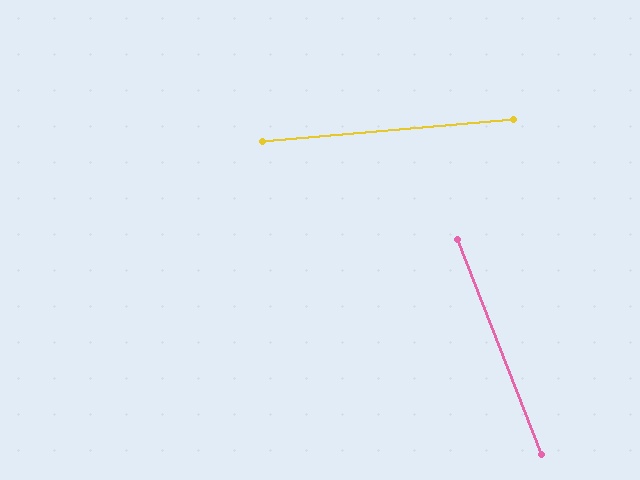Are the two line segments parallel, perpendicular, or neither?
Neither parallel nor perpendicular — they differ by about 73°.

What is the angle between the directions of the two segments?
Approximately 73 degrees.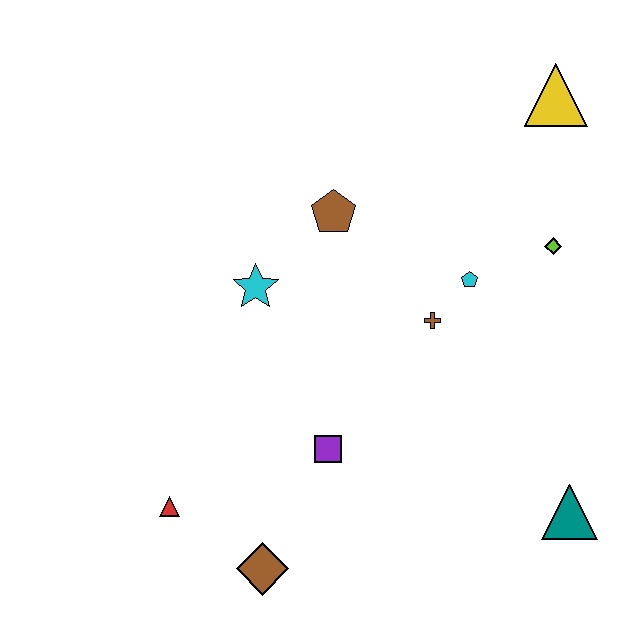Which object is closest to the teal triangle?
The brown cross is closest to the teal triangle.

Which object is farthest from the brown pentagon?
The teal triangle is farthest from the brown pentagon.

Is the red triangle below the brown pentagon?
Yes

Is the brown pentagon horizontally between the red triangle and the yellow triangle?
Yes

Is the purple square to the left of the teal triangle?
Yes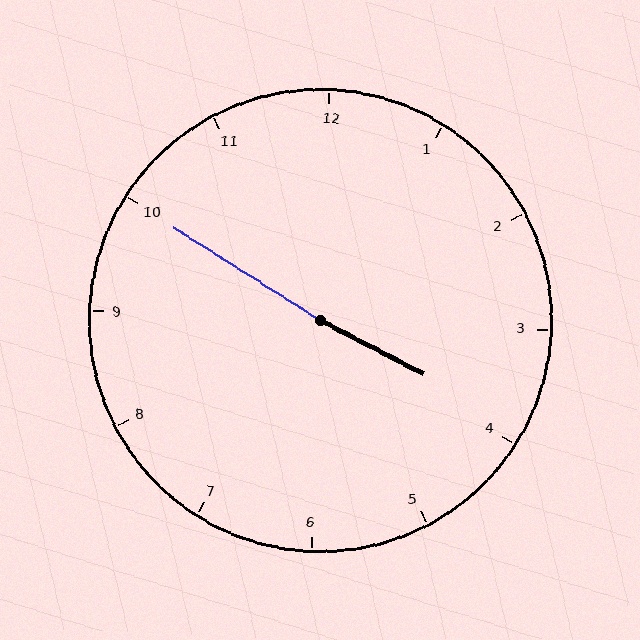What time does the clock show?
3:50.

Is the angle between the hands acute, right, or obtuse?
It is obtuse.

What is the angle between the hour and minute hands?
Approximately 175 degrees.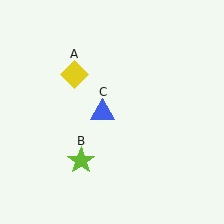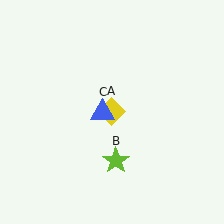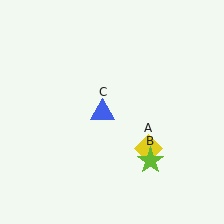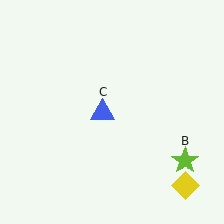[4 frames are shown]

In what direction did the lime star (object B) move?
The lime star (object B) moved right.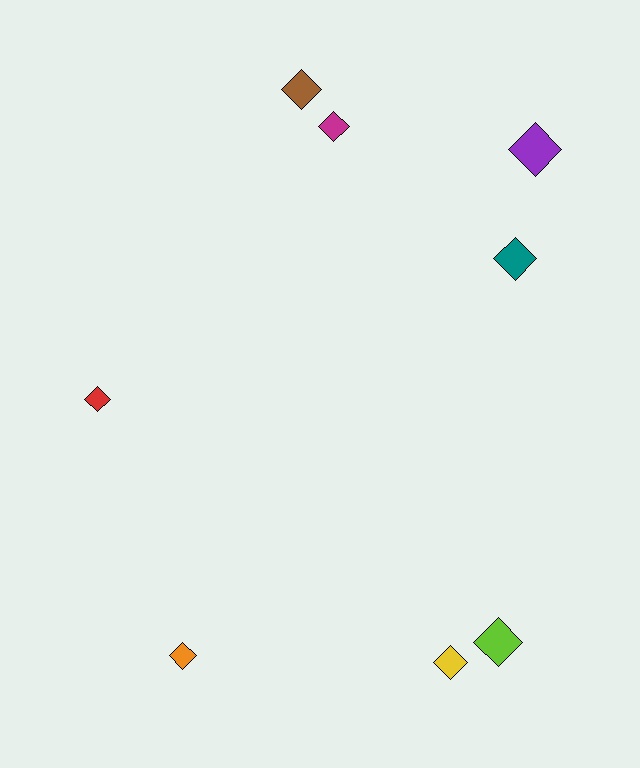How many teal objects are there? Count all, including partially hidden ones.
There is 1 teal object.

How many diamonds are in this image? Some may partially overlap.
There are 8 diamonds.